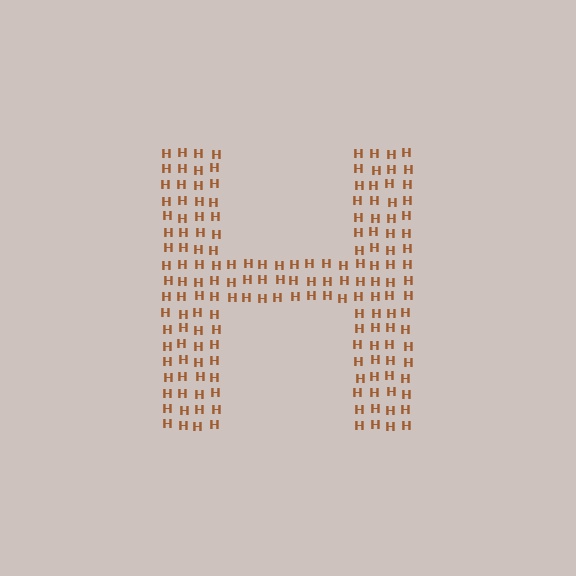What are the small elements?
The small elements are letter H's.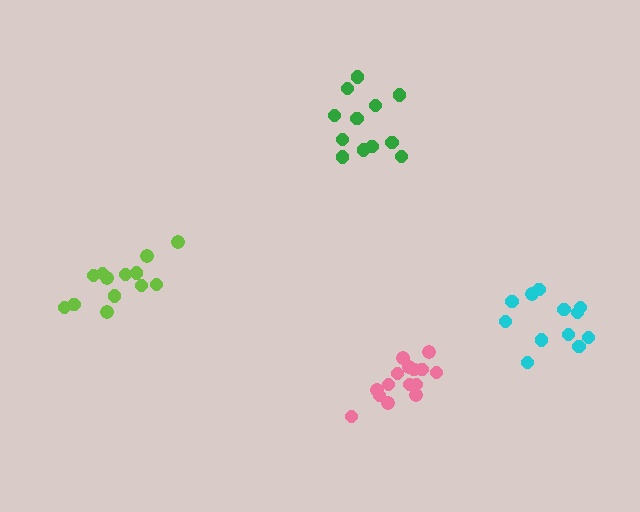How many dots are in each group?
Group 1: 12 dots, Group 2: 12 dots, Group 3: 15 dots, Group 4: 13 dots (52 total).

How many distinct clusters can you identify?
There are 4 distinct clusters.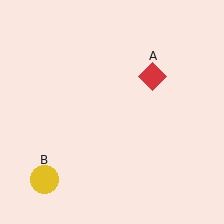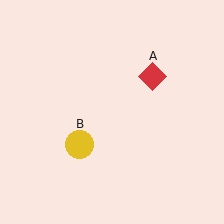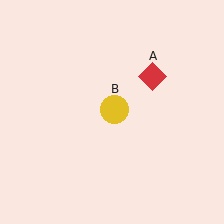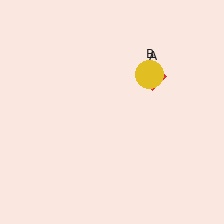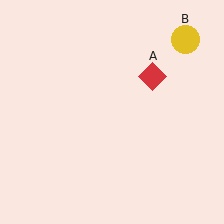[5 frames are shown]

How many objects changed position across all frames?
1 object changed position: yellow circle (object B).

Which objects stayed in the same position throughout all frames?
Red diamond (object A) remained stationary.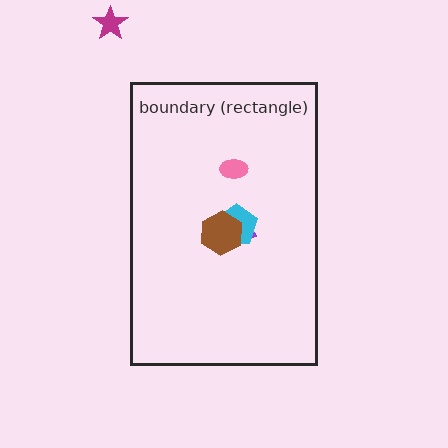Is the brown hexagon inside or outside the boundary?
Inside.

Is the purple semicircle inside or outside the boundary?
Inside.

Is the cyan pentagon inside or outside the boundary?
Inside.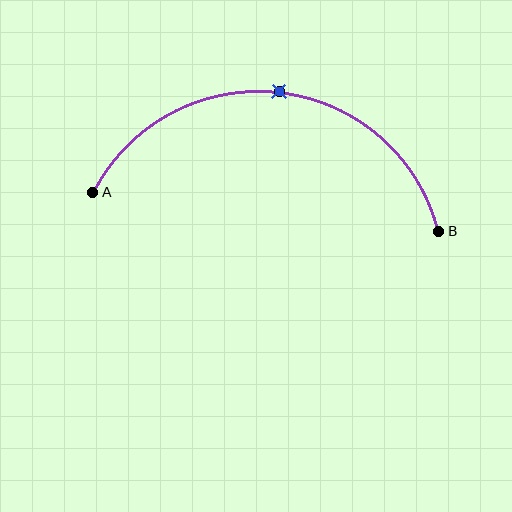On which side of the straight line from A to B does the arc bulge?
The arc bulges above the straight line connecting A and B.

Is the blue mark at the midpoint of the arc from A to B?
Yes. The blue mark lies on the arc at equal arc-length from both A and B — it is the arc midpoint.